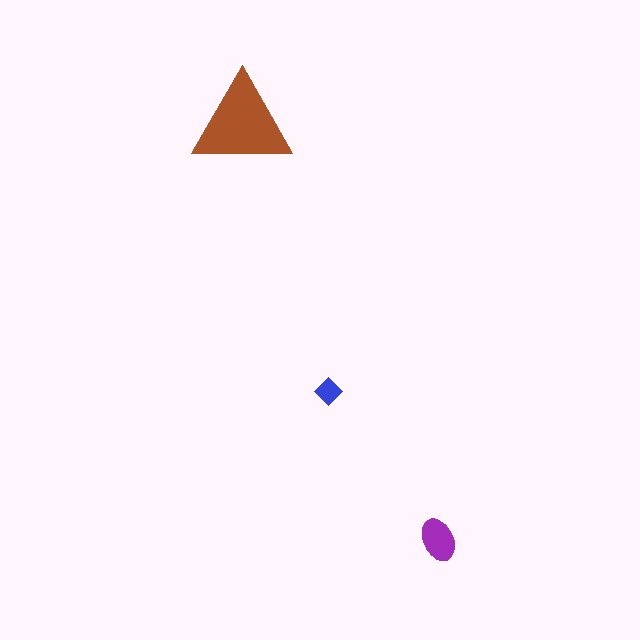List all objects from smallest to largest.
The blue diamond, the purple ellipse, the brown triangle.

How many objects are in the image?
There are 3 objects in the image.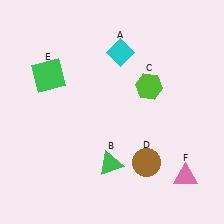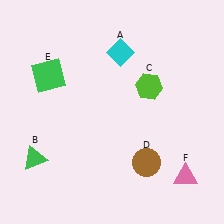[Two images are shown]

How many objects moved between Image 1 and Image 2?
1 object moved between the two images.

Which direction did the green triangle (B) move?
The green triangle (B) moved left.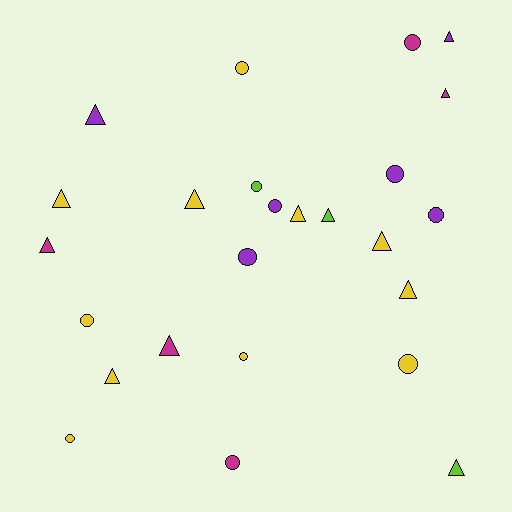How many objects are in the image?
There are 25 objects.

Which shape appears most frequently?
Triangle, with 13 objects.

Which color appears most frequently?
Yellow, with 11 objects.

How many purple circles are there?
There are 4 purple circles.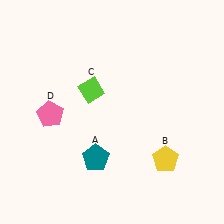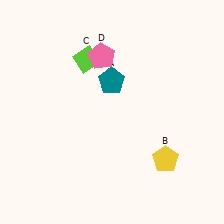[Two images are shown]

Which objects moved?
The objects that moved are: the teal pentagon (A), the lime diamond (C), the pink pentagon (D).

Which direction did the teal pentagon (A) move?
The teal pentagon (A) moved up.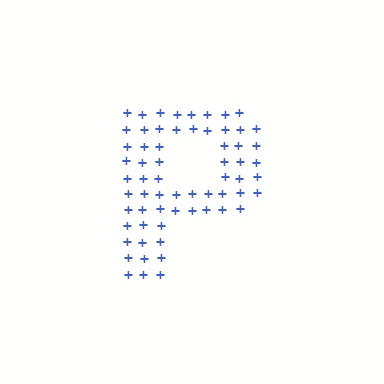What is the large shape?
The large shape is the letter P.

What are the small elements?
The small elements are plus signs.